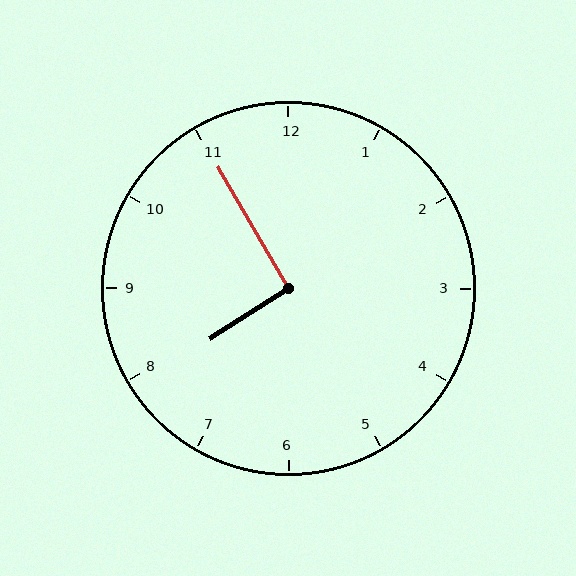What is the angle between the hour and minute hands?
Approximately 92 degrees.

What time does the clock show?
7:55.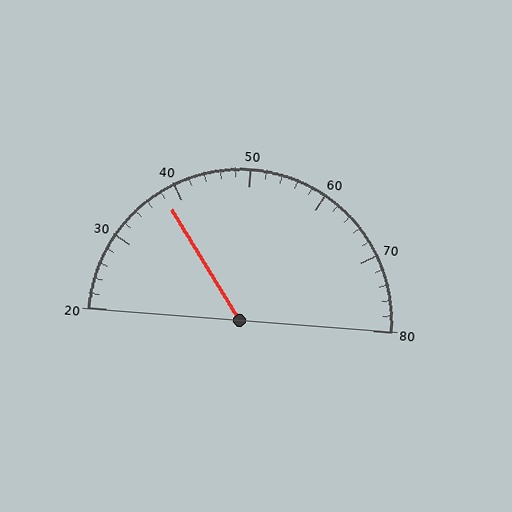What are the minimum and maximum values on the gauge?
The gauge ranges from 20 to 80.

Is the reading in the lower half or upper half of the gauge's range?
The reading is in the lower half of the range (20 to 80).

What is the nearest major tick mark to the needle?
The nearest major tick mark is 40.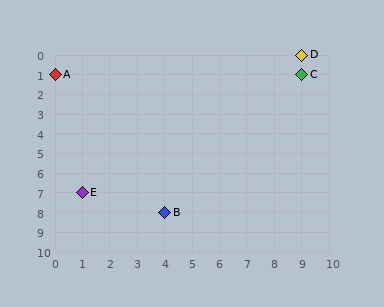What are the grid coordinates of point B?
Point B is at grid coordinates (4, 8).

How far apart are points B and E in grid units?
Points B and E are 3 columns and 1 row apart (about 3.2 grid units diagonally).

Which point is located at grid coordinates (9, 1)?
Point C is at (9, 1).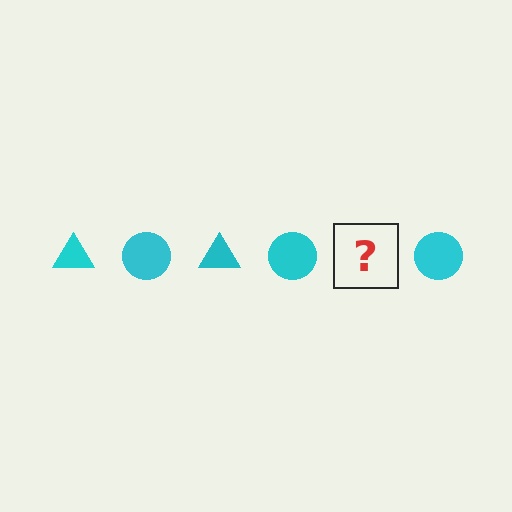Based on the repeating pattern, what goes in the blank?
The blank should be a cyan triangle.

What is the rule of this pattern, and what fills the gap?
The rule is that the pattern cycles through triangle, circle shapes in cyan. The gap should be filled with a cyan triangle.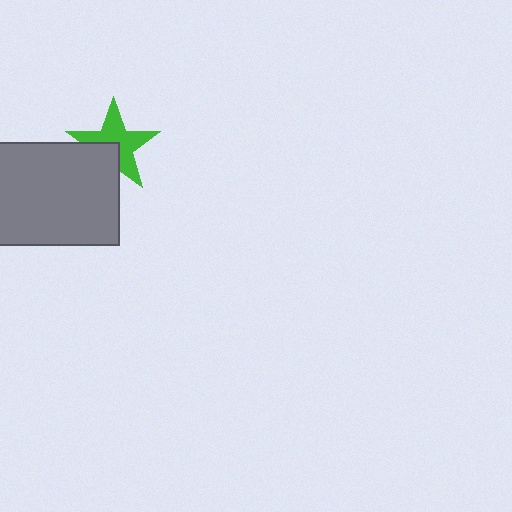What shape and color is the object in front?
The object in front is a gray rectangle.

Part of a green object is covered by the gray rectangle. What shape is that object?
It is a star.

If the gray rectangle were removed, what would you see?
You would see the complete green star.